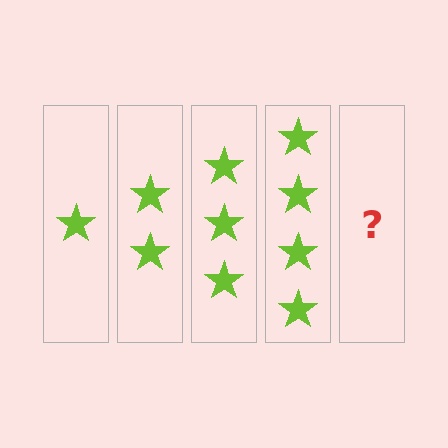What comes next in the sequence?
The next element should be 5 stars.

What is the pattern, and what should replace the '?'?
The pattern is that each step adds one more star. The '?' should be 5 stars.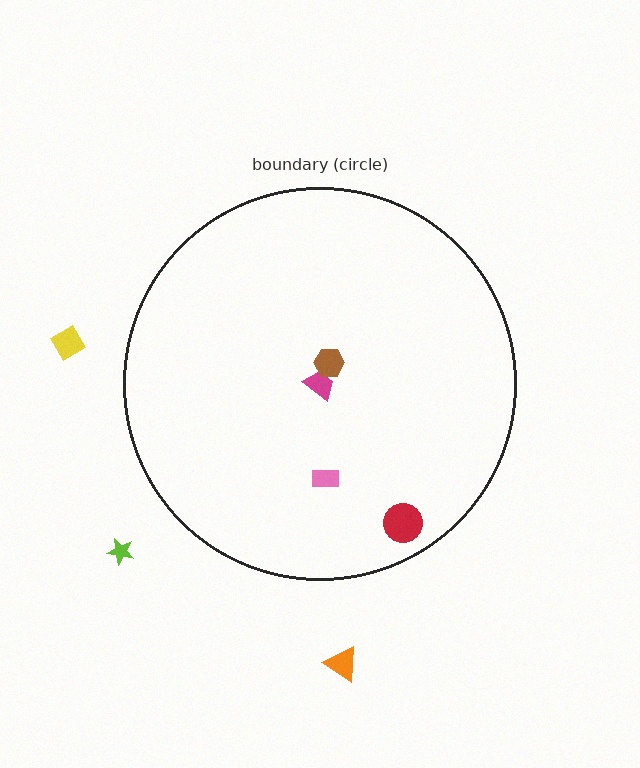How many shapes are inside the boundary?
4 inside, 3 outside.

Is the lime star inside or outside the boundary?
Outside.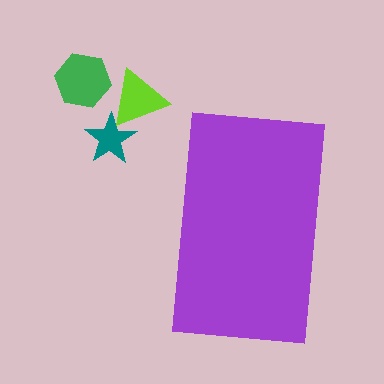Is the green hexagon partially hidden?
No, the green hexagon is fully visible.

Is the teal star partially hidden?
No, the teal star is fully visible.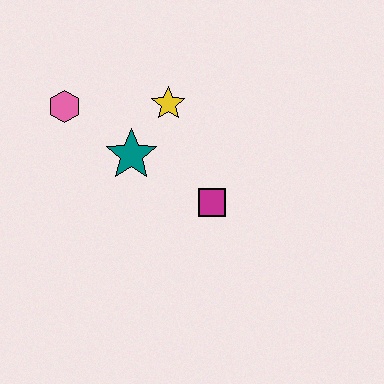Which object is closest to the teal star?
The yellow star is closest to the teal star.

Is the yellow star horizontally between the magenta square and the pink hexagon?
Yes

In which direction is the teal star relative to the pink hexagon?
The teal star is to the right of the pink hexagon.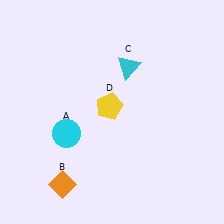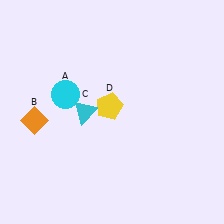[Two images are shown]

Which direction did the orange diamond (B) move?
The orange diamond (B) moved up.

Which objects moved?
The objects that moved are: the cyan circle (A), the orange diamond (B), the cyan triangle (C).